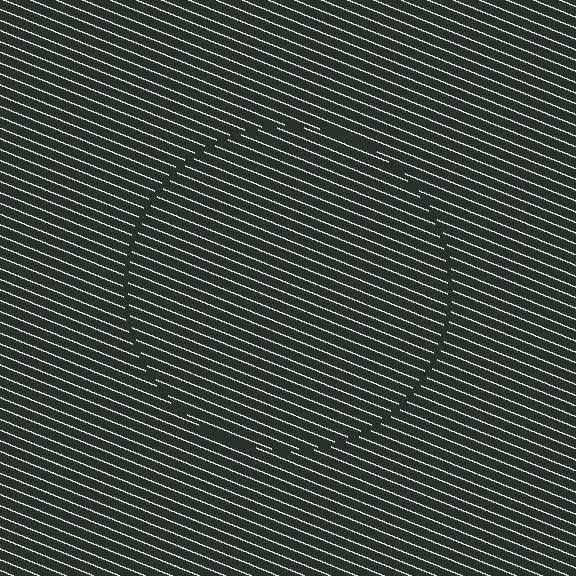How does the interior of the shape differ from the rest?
The interior of the shape contains the same grating, shifted by half a period — the contour is defined by the phase discontinuity where line-ends from the inner and outer gratings abut.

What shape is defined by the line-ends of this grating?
An illusory circle. The interior of the shape contains the same grating, shifted by half a period — the contour is defined by the phase discontinuity where line-ends from the inner and outer gratings abut.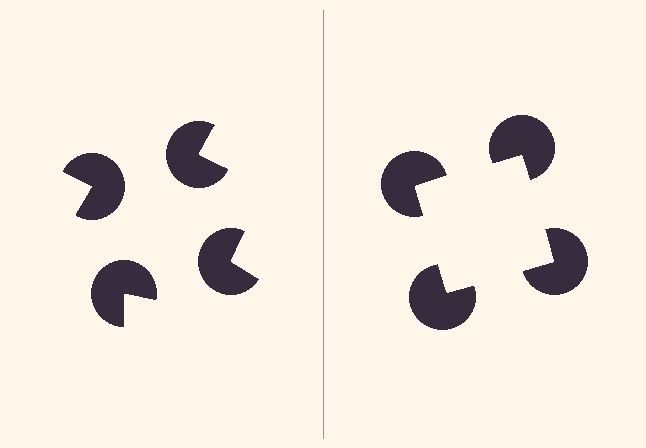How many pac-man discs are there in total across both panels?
8 — 4 on each side.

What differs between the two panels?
The pac-man discs are positioned identically on both sides; only the wedge orientations differ. On the right they align to a square; on the left they are misaligned.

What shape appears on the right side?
An illusory square.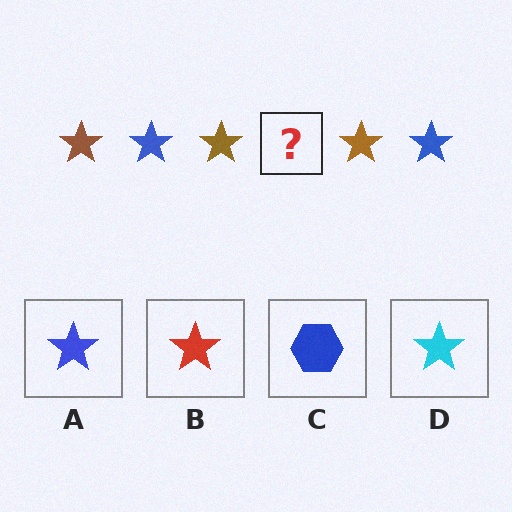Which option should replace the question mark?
Option A.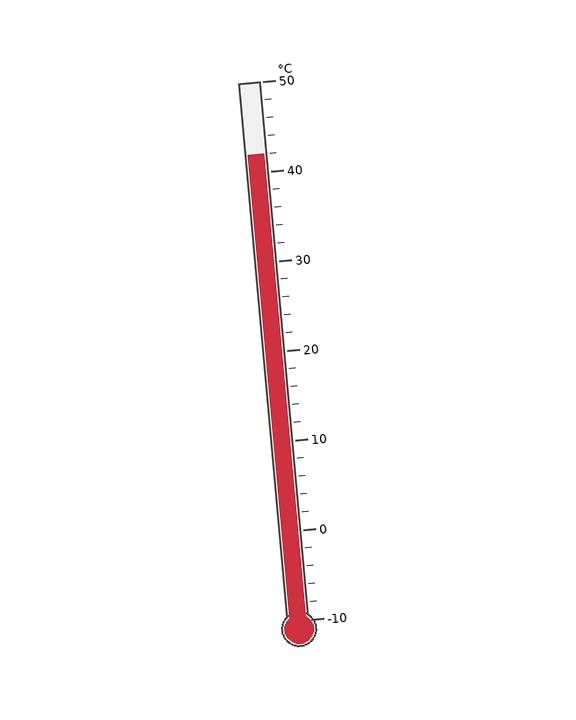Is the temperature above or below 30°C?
The temperature is above 30°C.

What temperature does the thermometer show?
The thermometer shows approximately 42°C.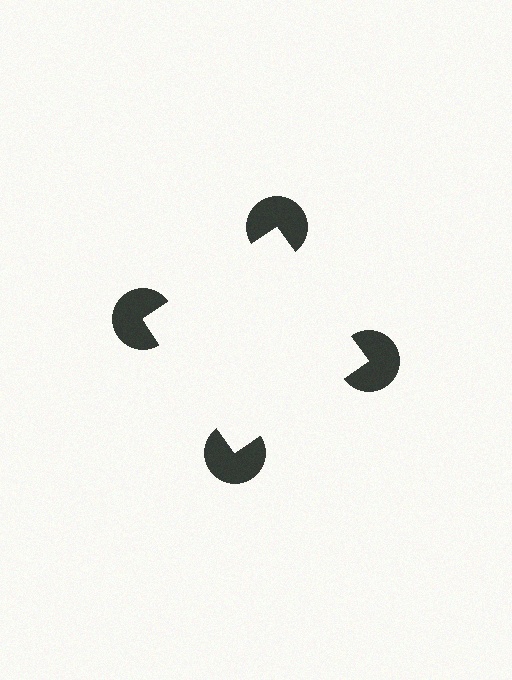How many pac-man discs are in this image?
There are 4 — one at each vertex of the illusory square.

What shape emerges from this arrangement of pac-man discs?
An illusory square — its edges are inferred from the aligned wedge cuts in the pac-man discs, not physically drawn.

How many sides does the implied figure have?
4 sides.